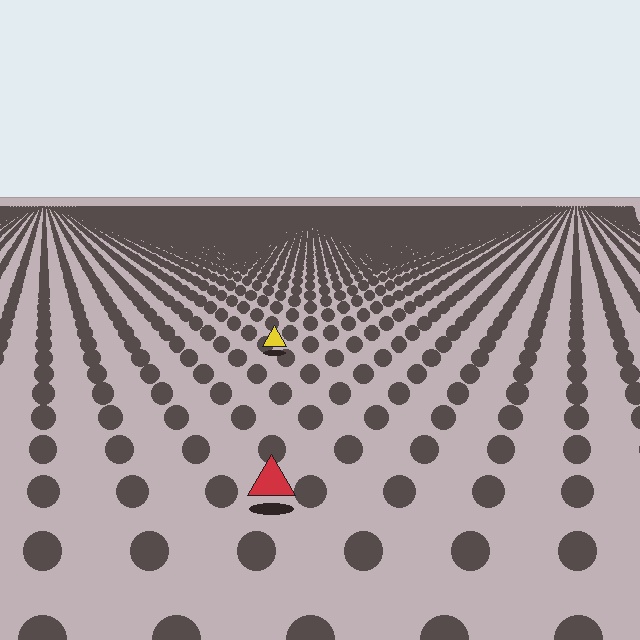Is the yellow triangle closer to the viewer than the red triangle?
No. The red triangle is closer — you can tell from the texture gradient: the ground texture is coarser near it.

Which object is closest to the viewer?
The red triangle is closest. The texture marks near it are larger and more spread out.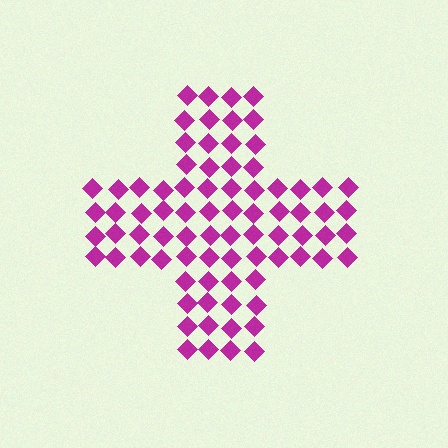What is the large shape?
The large shape is a cross.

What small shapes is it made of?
It is made of small diamonds.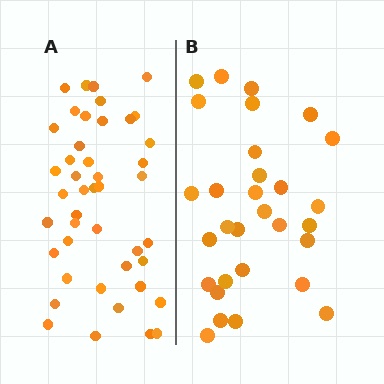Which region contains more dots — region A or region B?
Region A (the left region) has more dots.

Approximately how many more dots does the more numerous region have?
Region A has approximately 15 more dots than region B.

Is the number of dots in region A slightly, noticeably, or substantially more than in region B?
Region A has substantially more. The ratio is roughly 1.5 to 1.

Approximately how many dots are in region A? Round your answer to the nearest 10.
About 40 dots. (The exact count is 44, which rounds to 40.)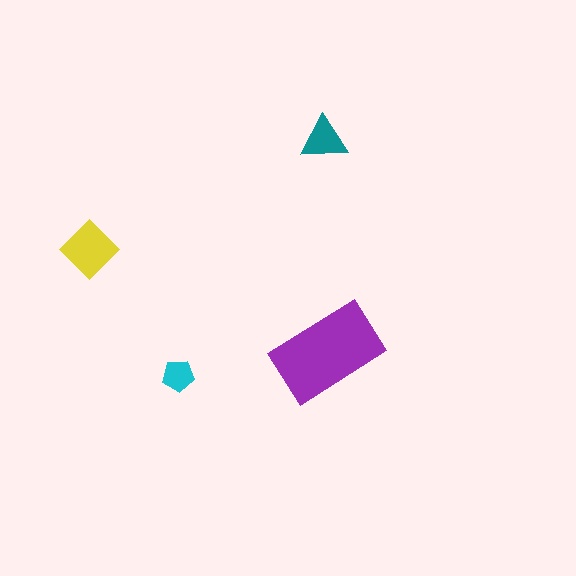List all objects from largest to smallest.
The purple rectangle, the yellow diamond, the teal triangle, the cyan pentagon.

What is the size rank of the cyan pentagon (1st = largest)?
4th.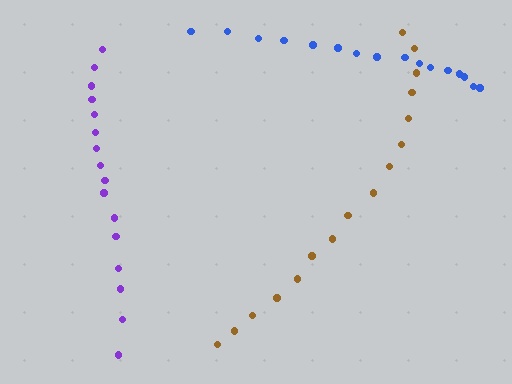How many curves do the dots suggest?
There are 3 distinct paths.